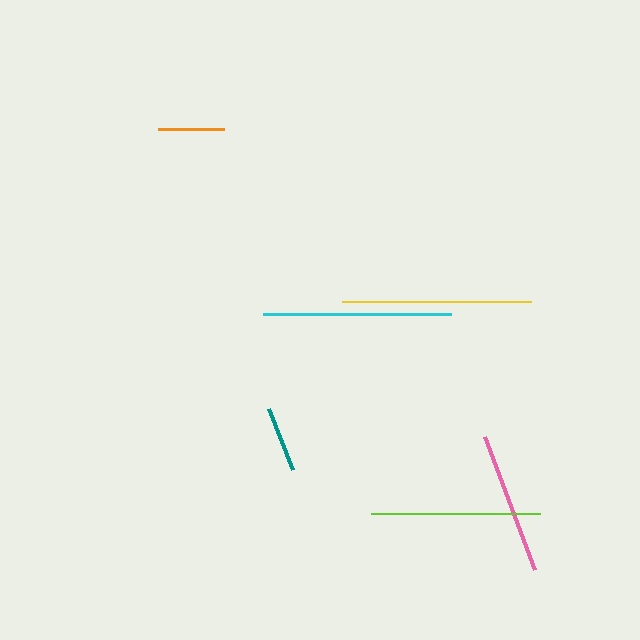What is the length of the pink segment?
The pink segment is approximately 142 pixels long.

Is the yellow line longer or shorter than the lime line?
The yellow line is longer than the lime line.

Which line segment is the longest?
The yellow line is the longest at approximately 190 pixels.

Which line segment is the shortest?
The teal line is the shortest at approximately 65 pixels.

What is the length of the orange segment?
The orange segment is approximately 66 pixels long.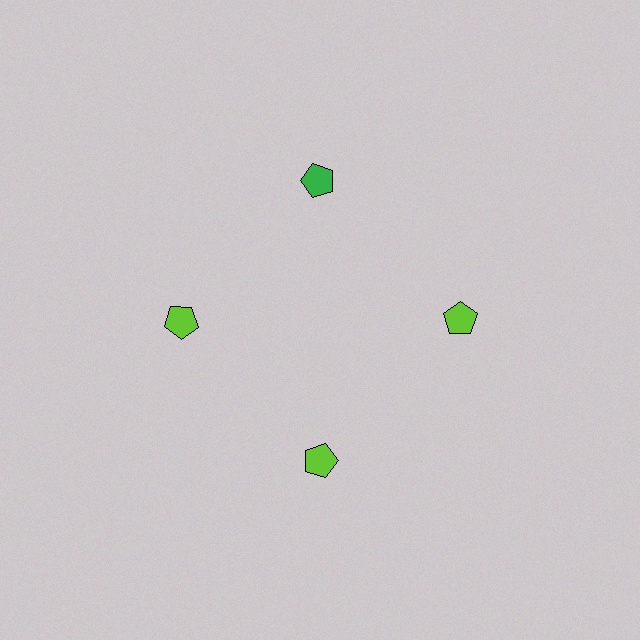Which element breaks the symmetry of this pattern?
The green pentagon at roughly the 12 o'clock position breaks the symmetry. All other shapes are lime pentagons.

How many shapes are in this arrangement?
There are 4 shapes arranged in a ring pattern.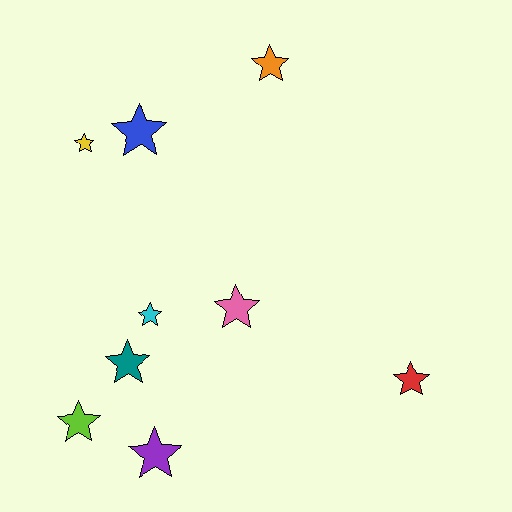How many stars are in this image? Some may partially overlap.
There are 9 stars.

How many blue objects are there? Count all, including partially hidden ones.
There is 1 blue object.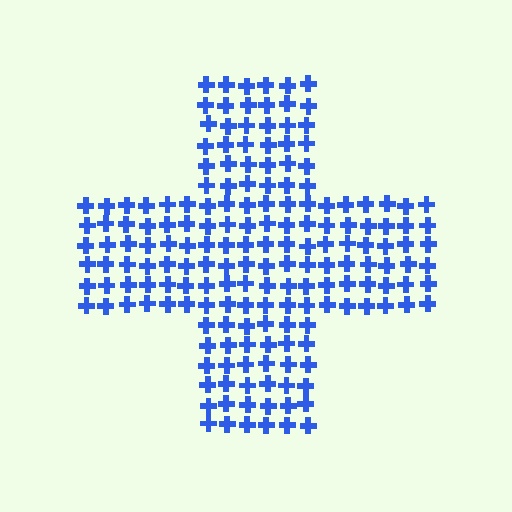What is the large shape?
The large shape is a cross.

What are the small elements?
The small elements are crosses.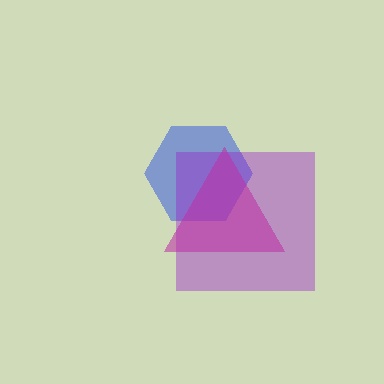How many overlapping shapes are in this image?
There are 3 overlapping shapes in the image.